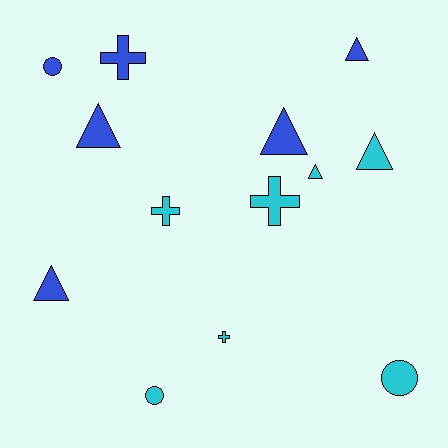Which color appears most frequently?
Cyan, with 7 objects.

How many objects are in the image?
There are 13 objects.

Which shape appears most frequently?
Triangle, with 6 objects.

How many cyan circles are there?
There are 2 cyan circles.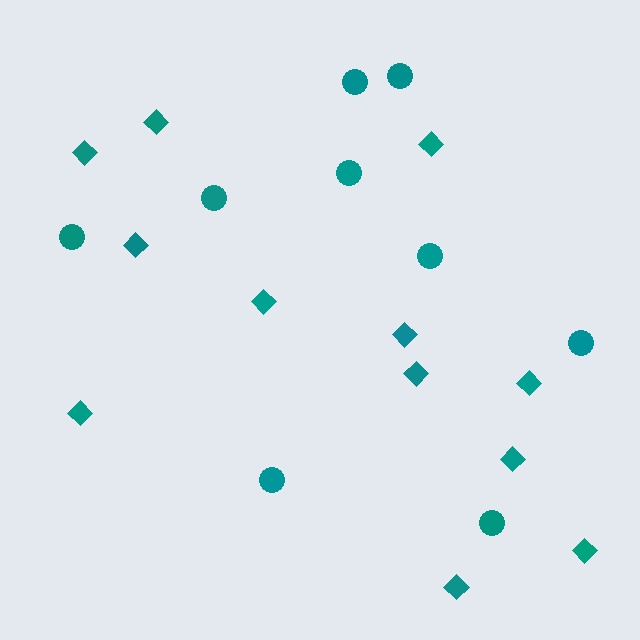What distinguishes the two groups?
There are 2 groups: one group of diamonds (12) and one group of circles (9).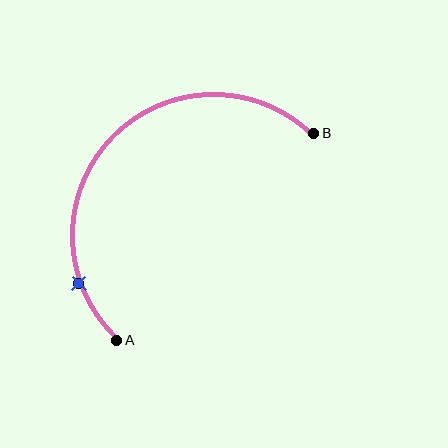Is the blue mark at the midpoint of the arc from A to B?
No. The blue mark lies on the arc but is closer to endpoint A. The arc midpoint would be at the point on the curve equidistant along the arc from both A and B.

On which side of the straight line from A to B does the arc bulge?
The arc bulges above and to the left of the straight line connecting A and B.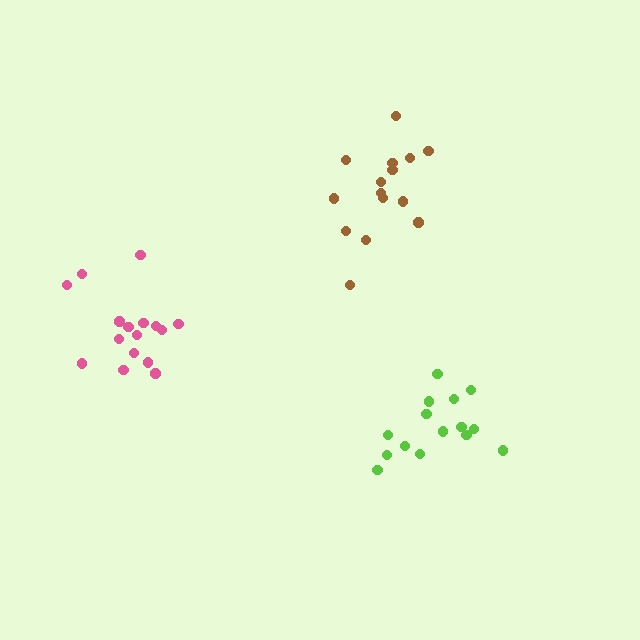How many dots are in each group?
Group 1: 15 dots, Group 2: 16 dots, Group 3: 15 dots (46 total).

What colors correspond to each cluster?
The clusters are colored: brown, pink, lime.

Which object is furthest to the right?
The lime cluster is rightmost.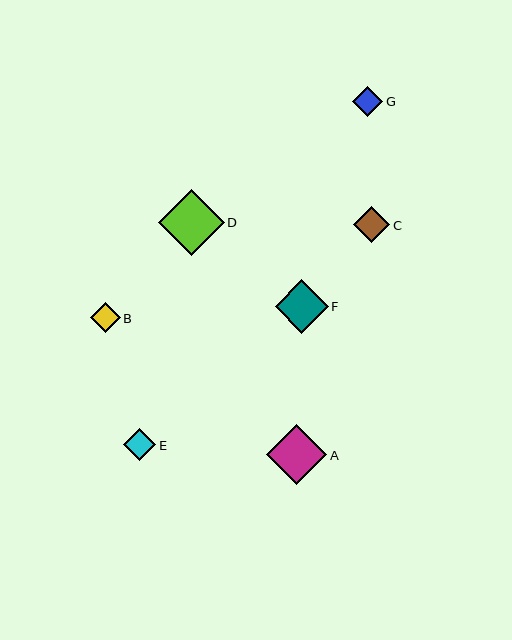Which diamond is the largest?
Diamond D is the largest with a size of approximately 66 pixels.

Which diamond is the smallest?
Diamond B is the smallest with a size of approximately 30 pixels.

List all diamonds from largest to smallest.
From largest to smallest: D, A, F, C, E, G, B.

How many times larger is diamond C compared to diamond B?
Diamond C is approximately 1.2 times the size of diamond B.